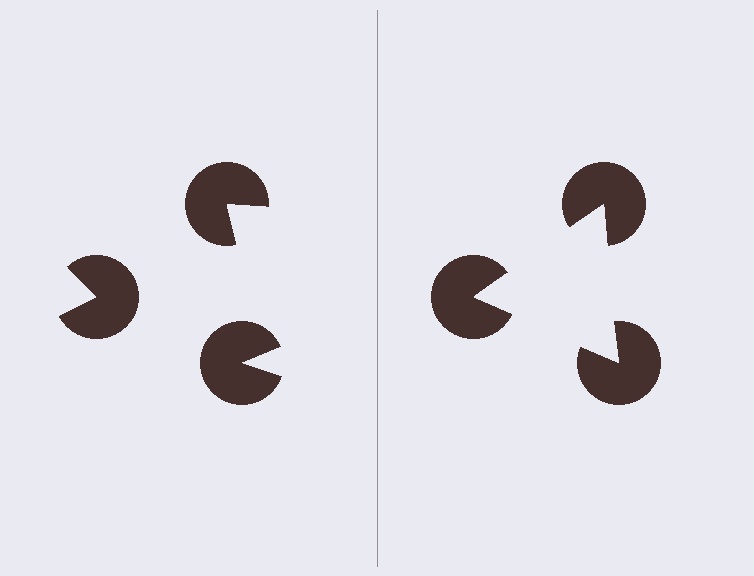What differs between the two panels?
The pac-man discs are positioned identically on both sides; only the wedge orientations differ. On the right they align to a triangle; on the left they are misaligned.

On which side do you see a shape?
An illusory triangle appears on the right side. On the left side the wedge cuts are rotated, so no coherent shape forms.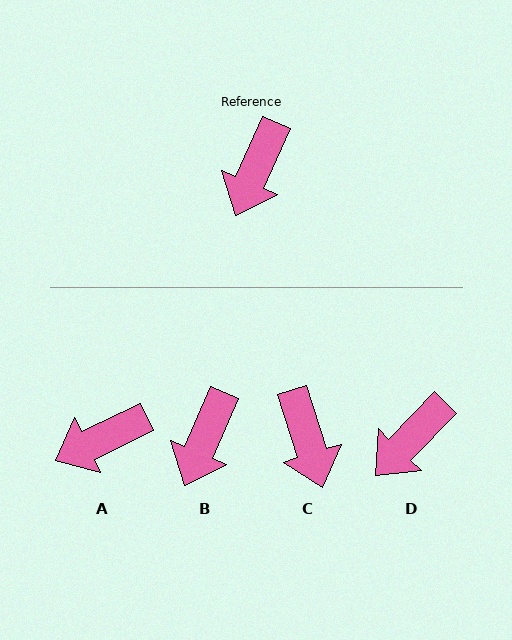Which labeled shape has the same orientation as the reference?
B.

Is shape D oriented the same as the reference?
No, it is off by about 21 degrees.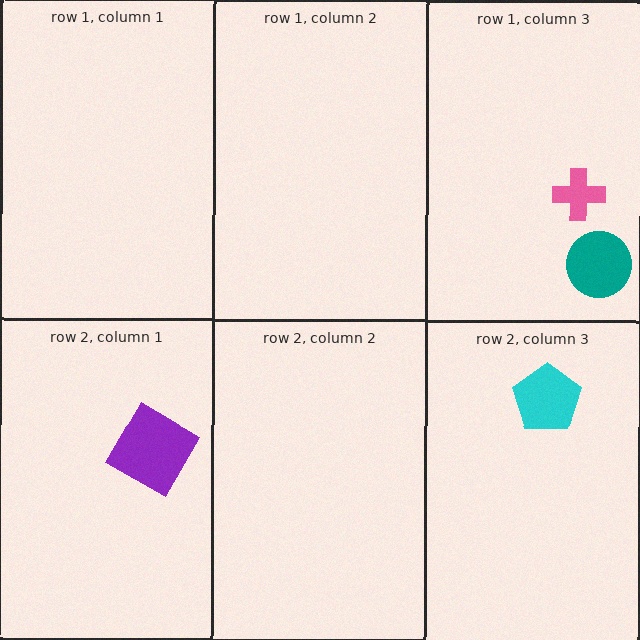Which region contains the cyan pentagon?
The row 2, column 3 region.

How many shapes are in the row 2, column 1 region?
1.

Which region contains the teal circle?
The row 1, column 3 region.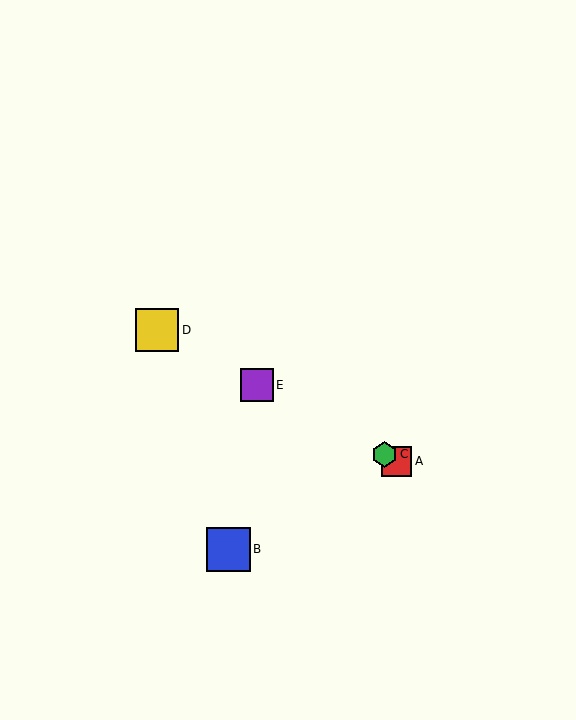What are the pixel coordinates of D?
Object D is at (157, 330).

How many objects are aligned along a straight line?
4 objects (A, C, D, E) are aligned along a straight line.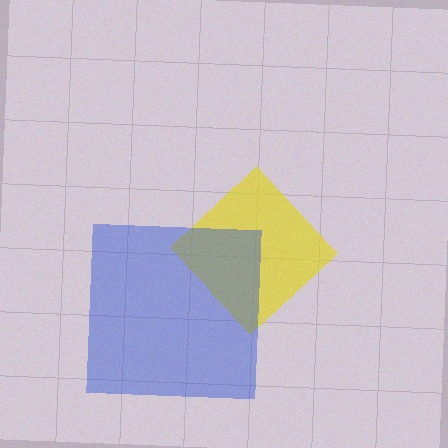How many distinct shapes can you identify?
There are 2 distinct shapes: a yellow diamond, a blue square.